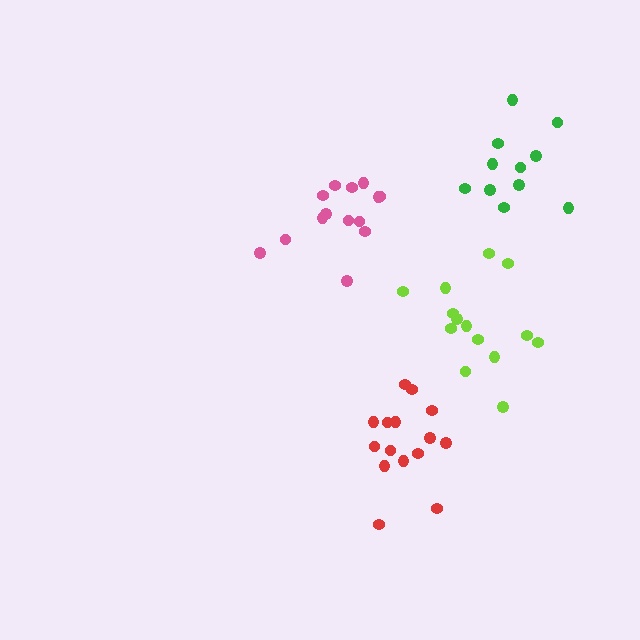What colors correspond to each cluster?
The clusters are colored: lime, pink, red, green.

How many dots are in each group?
Group 1: 14 dots, Group 2: 14 dots, Group 3: 15 dots, Group 4: 11 dots (54 total).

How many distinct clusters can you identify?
There are 4 distinct clusters.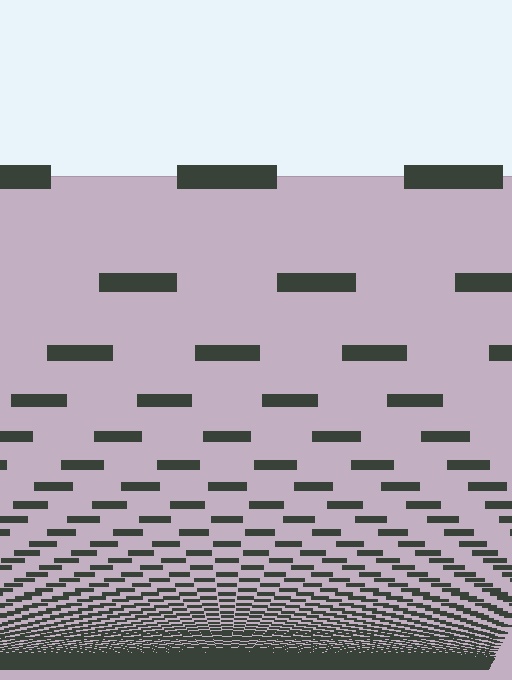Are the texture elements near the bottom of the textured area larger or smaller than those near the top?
Smaller. The gradient is inverted — elements near the bottom are smaller and denser.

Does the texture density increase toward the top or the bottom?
Density increases toward the bottom.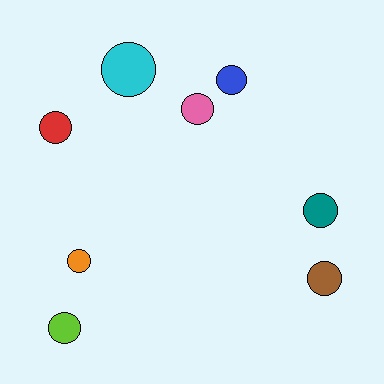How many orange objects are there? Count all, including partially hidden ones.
There is 1 orange object.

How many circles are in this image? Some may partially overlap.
There are 8 circles.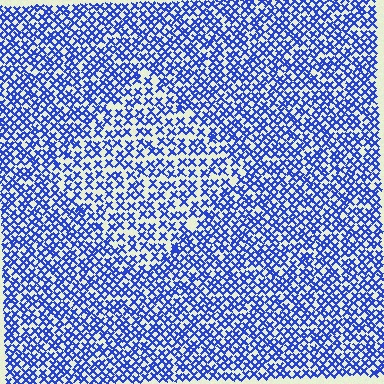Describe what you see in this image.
The image contains small blue elements arranged at two different densities. A diamond-shaped region is visible where the elements are less densely packed than the surrounding area.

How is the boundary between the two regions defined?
The boundary is defined by a change in element density (approximately 1.5x ratio). All elements are the same color, size, and shape.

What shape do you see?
I see a diamond.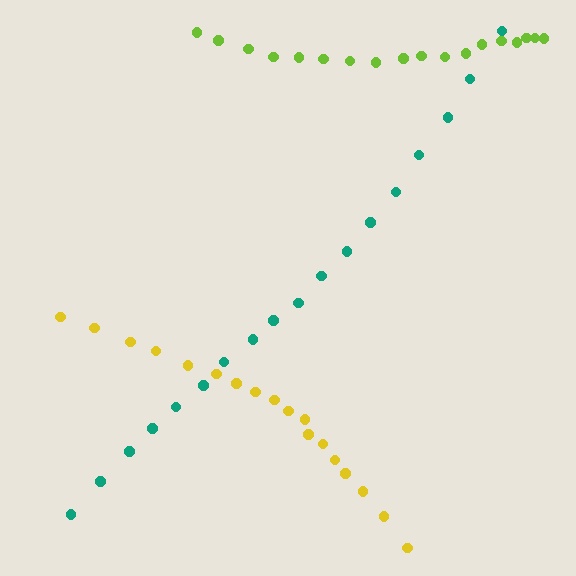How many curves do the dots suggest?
There are 3 distinct paths.